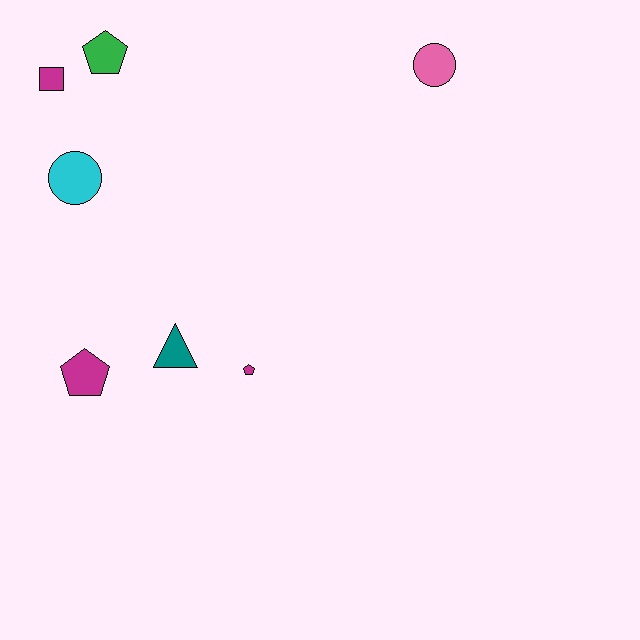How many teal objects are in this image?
There is 1 teal object.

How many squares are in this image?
There is 1 square.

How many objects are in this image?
There are 7 objects.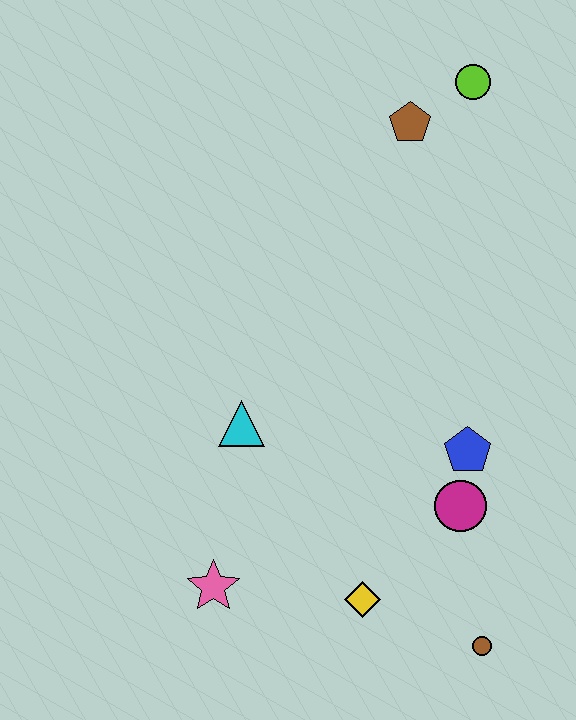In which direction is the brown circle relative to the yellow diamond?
The brown circle is to the right of the yellow diamond.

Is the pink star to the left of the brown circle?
Yes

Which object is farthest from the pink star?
The lime circle is farthest from the pink star.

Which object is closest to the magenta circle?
The blue pentagon is closest to the magenta circle.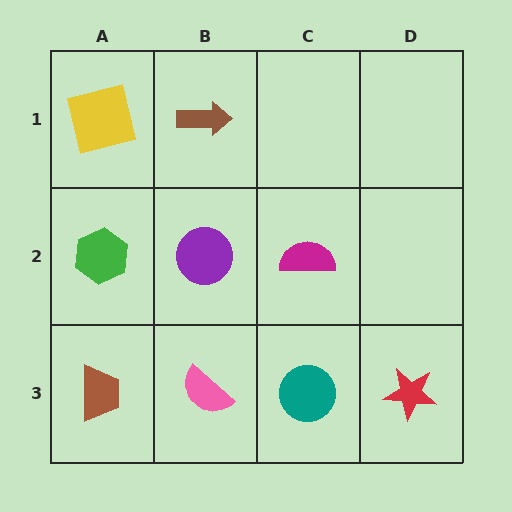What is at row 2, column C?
A magenta semicircle.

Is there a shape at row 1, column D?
No, that cell is empty.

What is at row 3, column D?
A red star.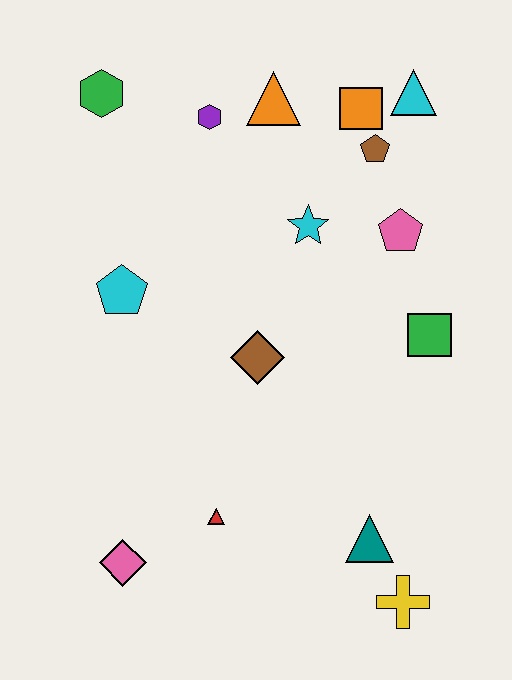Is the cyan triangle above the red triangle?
Yes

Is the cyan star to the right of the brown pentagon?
No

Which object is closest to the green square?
The pink pentagon is closest to the green square.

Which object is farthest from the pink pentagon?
The pink diamond is farthest from the pink pentagon.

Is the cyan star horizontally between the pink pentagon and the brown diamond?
Yes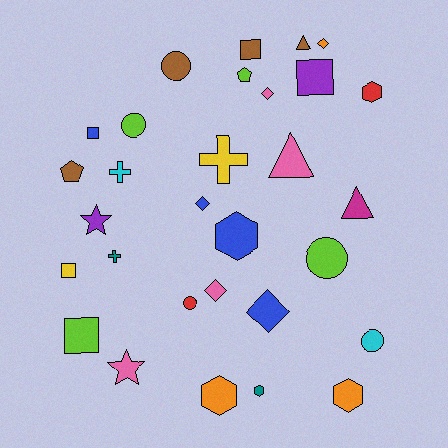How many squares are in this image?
There are 5 squares.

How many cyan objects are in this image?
There are 2 cyan objects.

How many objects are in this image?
There are 30 objects.